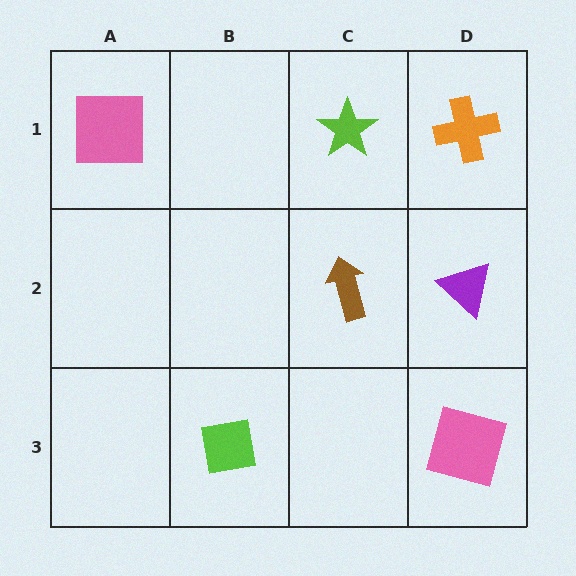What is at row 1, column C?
A lime star.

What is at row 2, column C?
A brown arrow.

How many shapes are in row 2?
2 shapes.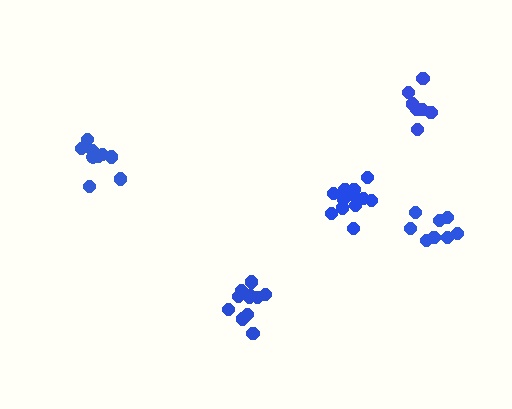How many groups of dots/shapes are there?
There are 5 groups.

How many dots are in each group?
Group 1: 13 dots, Group 2: 11 dots, Group 3: 10 dots, Group 4: 8 dots, Group 5: 7 dots (49 total).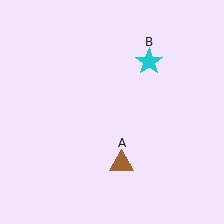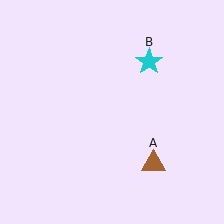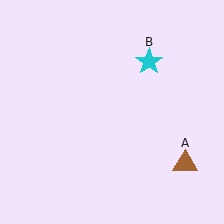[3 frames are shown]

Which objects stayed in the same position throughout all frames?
Cyan star (object B) remained stationary.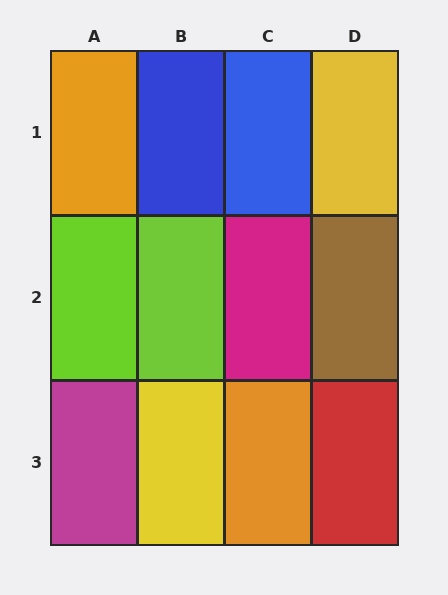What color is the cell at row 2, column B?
Lime.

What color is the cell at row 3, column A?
Magenta.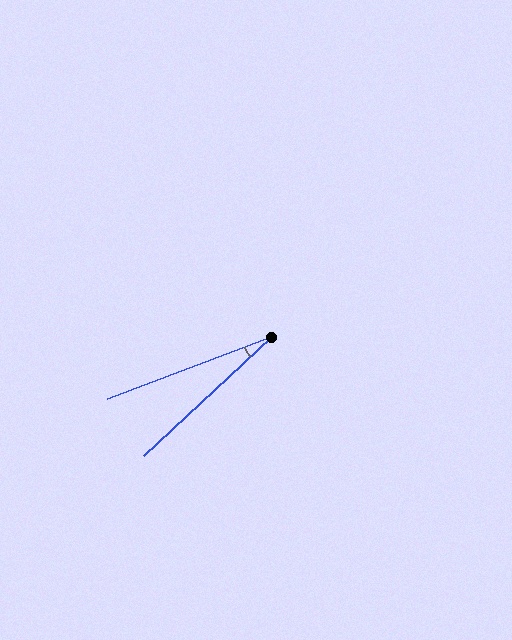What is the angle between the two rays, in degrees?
Approximately 22 degrees.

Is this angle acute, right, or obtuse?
It is acute.